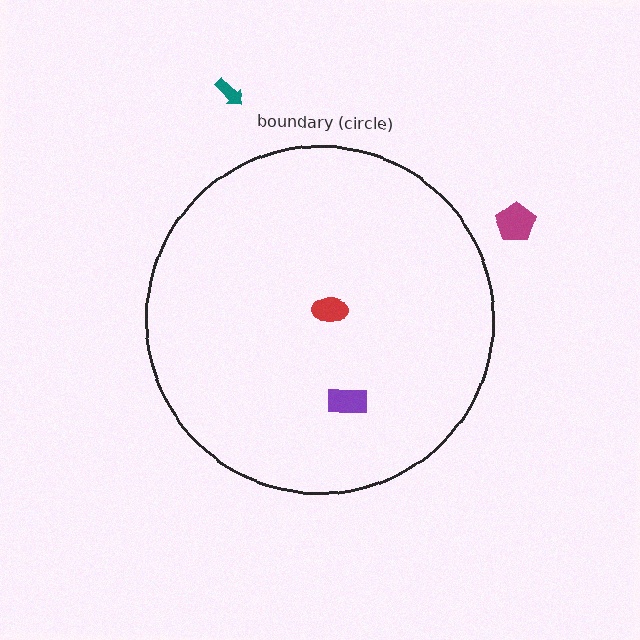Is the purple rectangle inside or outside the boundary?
Inside.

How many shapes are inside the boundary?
2 inside, 2 outside.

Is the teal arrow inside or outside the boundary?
Outside.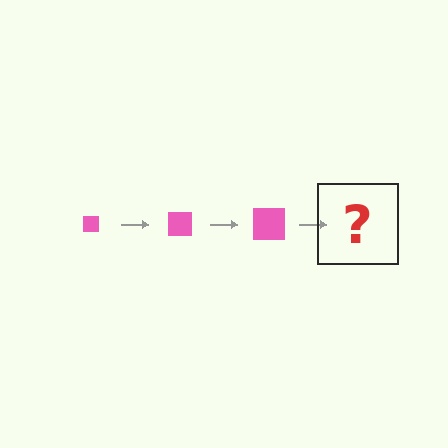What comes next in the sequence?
The next element should be a pink square, larger than the previous one.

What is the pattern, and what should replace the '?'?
The pattern is that the square gets progressively larger each step. The '?' should be a pink square, larger than the previous one.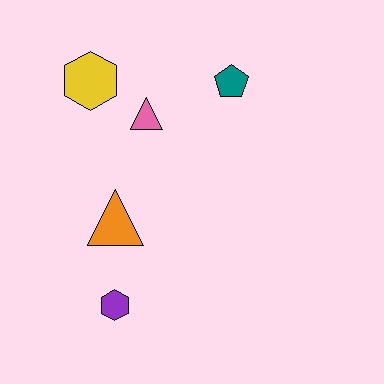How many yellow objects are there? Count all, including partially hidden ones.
There is 1 yellow object.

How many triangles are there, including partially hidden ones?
There are 2 triangles.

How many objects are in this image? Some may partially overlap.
There are 5 objects.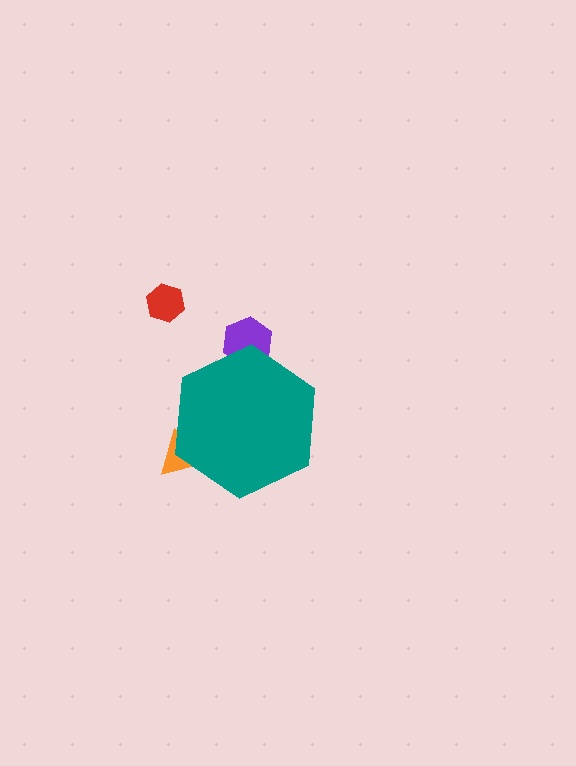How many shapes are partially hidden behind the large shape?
2 shapes are partially hidden.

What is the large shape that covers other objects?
A teal hexagon.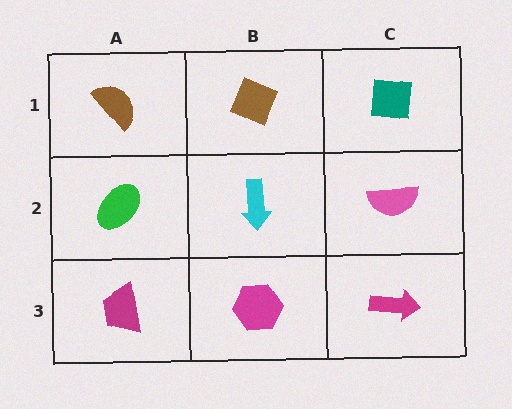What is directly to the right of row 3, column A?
A magenta hexagon.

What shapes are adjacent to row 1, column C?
A pink semicircle (row 2, column C), a brown diamond (row 1, column B).